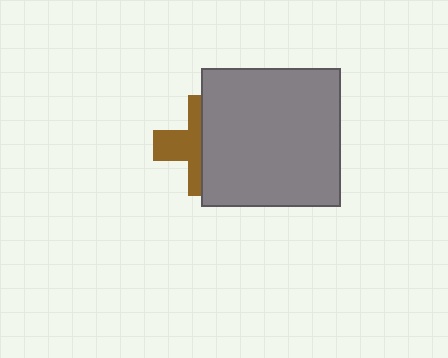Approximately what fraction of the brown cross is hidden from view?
Roughly 54% of the brown cross is hidden behind the gray square.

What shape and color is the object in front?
The object in front is a gray square.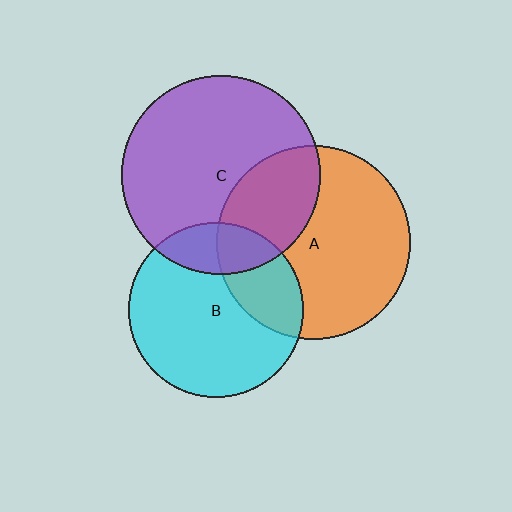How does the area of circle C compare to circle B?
Approximately 1.3 times.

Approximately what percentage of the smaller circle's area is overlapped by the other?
Approximately 20%.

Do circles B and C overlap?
Yes.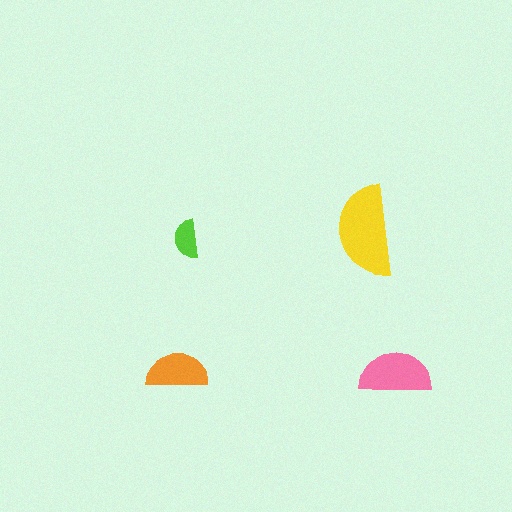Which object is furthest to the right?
The pink semicircle is rightmost.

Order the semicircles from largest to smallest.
the yellow one, the pink one, the orange one, the lime one.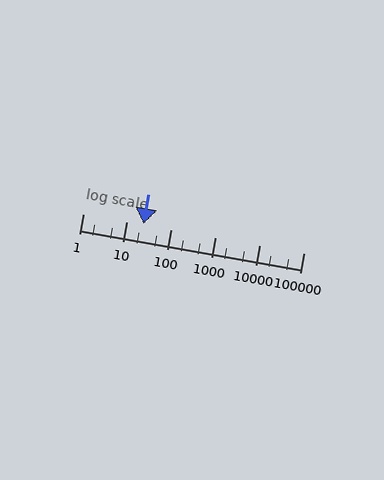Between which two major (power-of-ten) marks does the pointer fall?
The pointer is between 10 and 100.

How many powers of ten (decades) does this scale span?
The scale spans 5 decades, from 1 to 100000.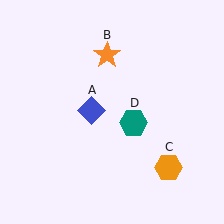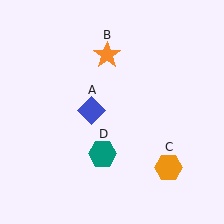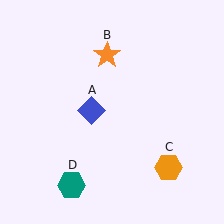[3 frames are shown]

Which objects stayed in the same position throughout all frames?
Blue diamond (object A) and orange star (object B) and orange hexagon (object C) remained stationary.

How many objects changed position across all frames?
1 object changed position: teal hexagon (object D).